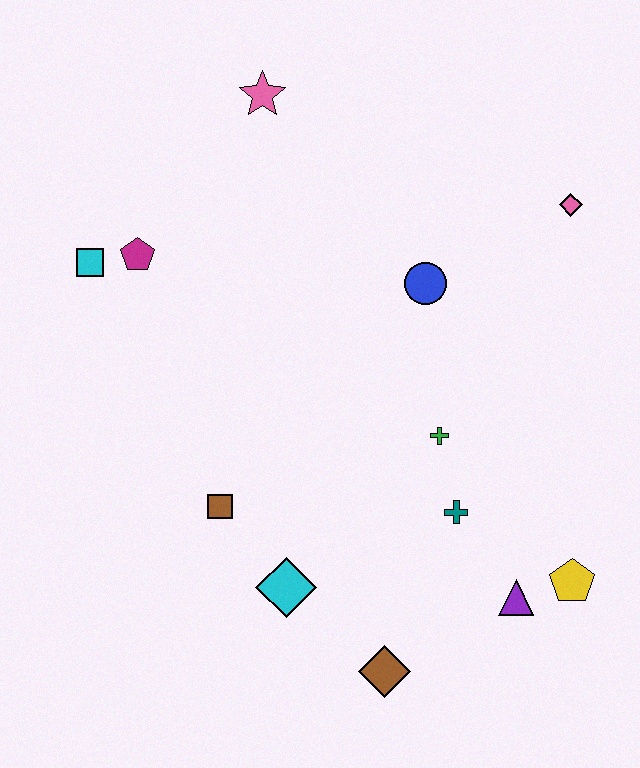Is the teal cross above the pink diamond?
No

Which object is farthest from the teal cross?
The pink star is farthest from the teal cross.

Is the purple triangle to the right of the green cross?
Yes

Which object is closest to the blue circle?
The green cross is closest to the blue circle.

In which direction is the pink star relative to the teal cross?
The pink star is above the teal cross.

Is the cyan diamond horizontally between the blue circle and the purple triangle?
No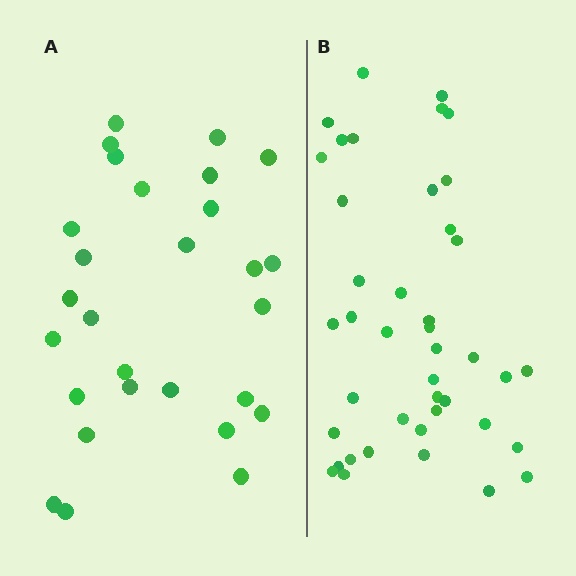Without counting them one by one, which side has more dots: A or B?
Region B (the right region) has more dots.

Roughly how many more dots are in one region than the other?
Region B has approximately 15 more dots than region A.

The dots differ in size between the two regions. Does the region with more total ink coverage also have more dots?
No. Region A has more total ink coverage because its dots are larger, but region B actually contains more individual dots. Total area can be misleading — the number of items is what matters here.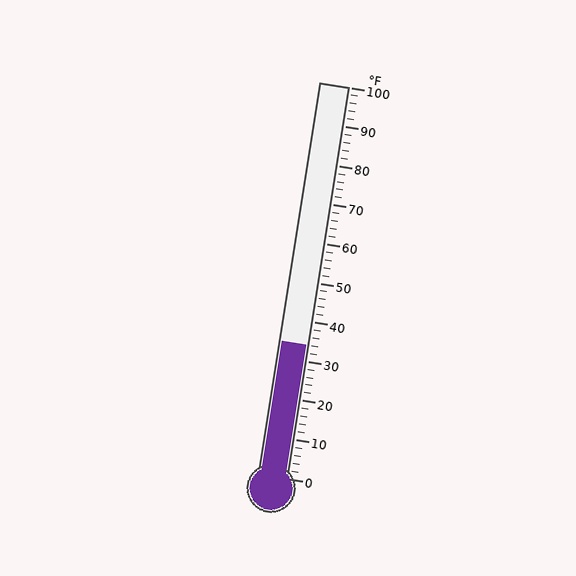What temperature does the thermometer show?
The thermometer shows approximately 34°F.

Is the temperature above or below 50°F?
The temperature is below 50°F.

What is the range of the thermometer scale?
The thermometer scale ranges from 0°F to 100°F.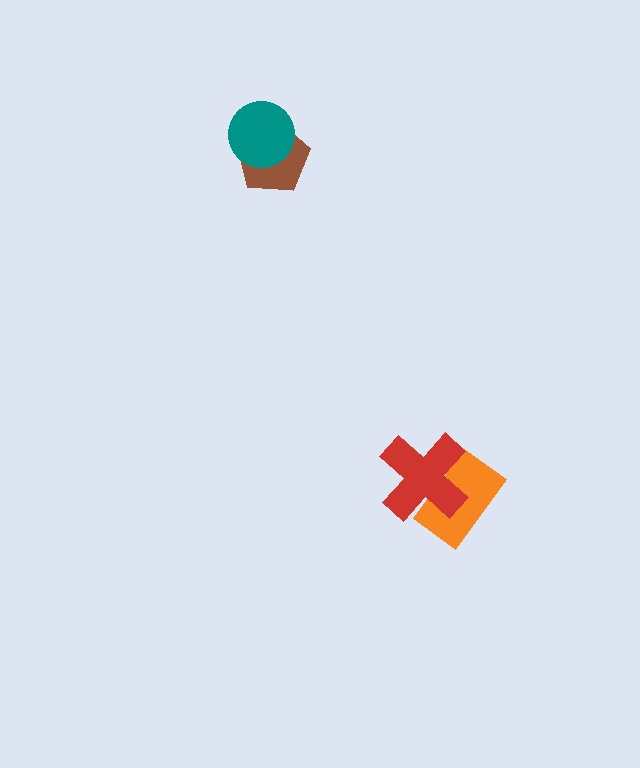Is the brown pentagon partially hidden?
Yes, it is partially covered by another shape.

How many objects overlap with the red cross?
1 object overlaps with the red cross.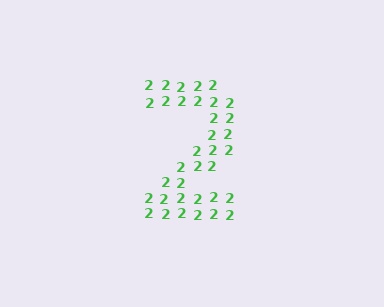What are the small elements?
The small elements are digit 2's.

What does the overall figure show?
The overall figure shows the digit 2.